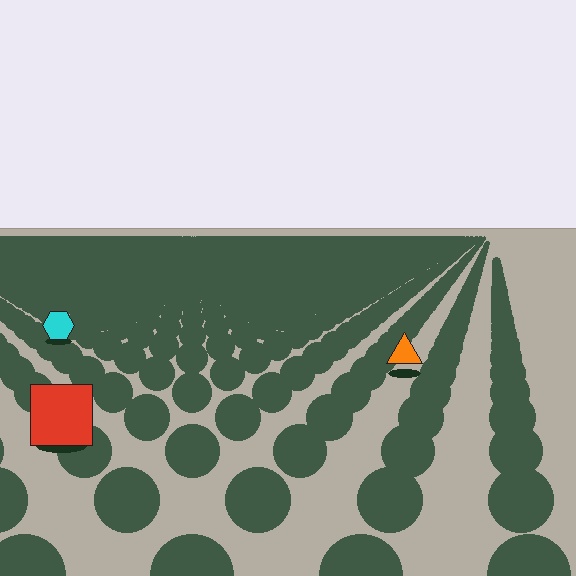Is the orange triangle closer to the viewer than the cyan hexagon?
Yes. The orange triangle is closer — you can tell from the texture gradient: the ground texture is coarser near it.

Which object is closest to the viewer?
The red square is closest. The texture marks near it are larger and more spread out.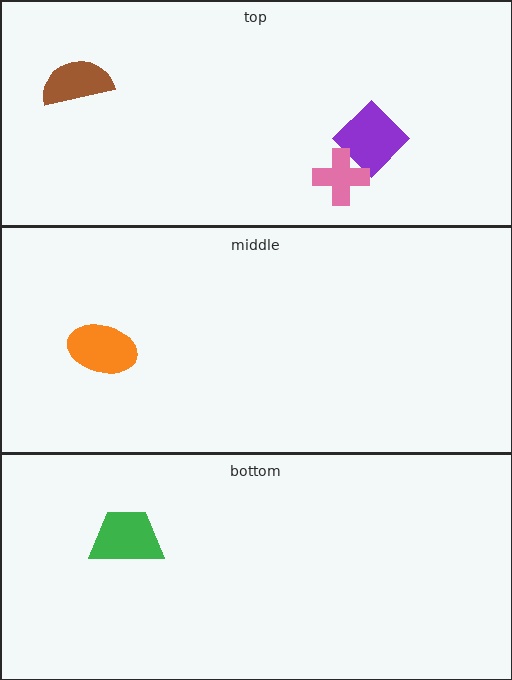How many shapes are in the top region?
3.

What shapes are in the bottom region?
The green trapezoid.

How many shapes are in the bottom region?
1.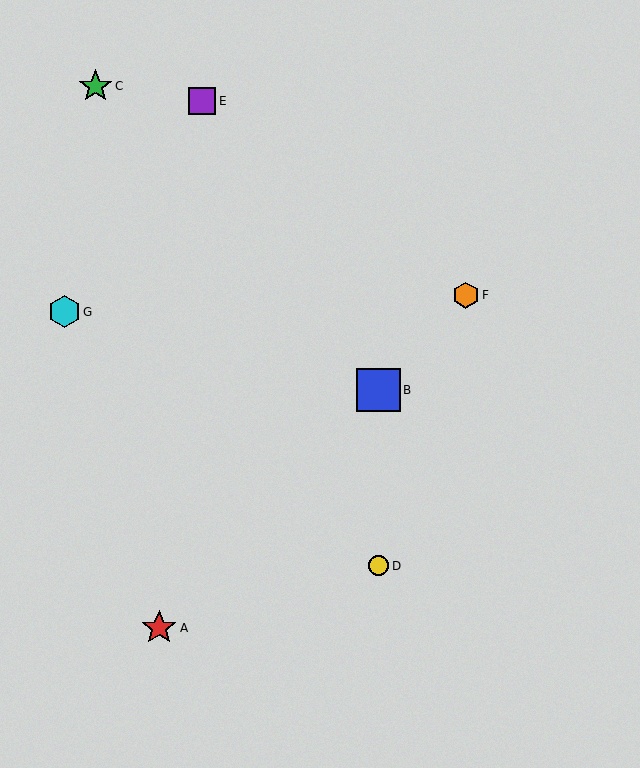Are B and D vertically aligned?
Yes, both are at x≈378.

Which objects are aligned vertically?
Objects B, D are aligned vertically.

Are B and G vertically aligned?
No, B is at x≈378 and G is at x≈64.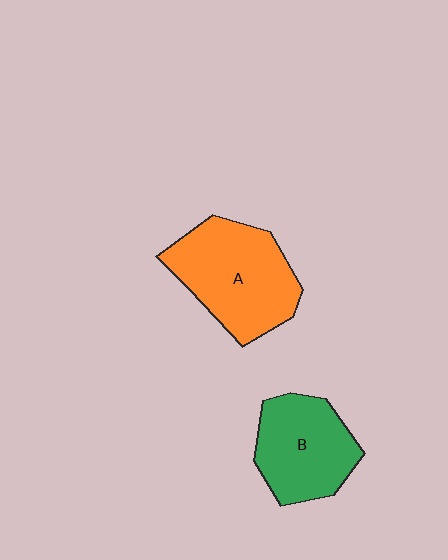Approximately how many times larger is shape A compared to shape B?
Approximately 1.3 times.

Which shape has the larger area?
Shape A (orange).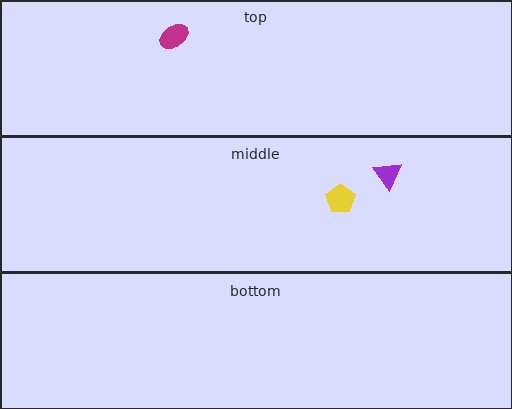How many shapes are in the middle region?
2.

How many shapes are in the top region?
1.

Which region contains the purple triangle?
The middle region.